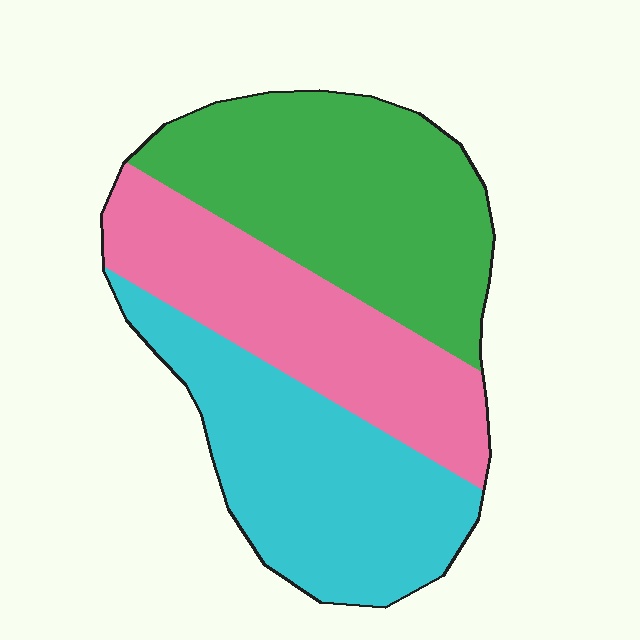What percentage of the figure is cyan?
Cyan covers roughly 35% of the figure.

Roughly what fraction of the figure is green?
Green takes up about three eighths (3/8) of the figure.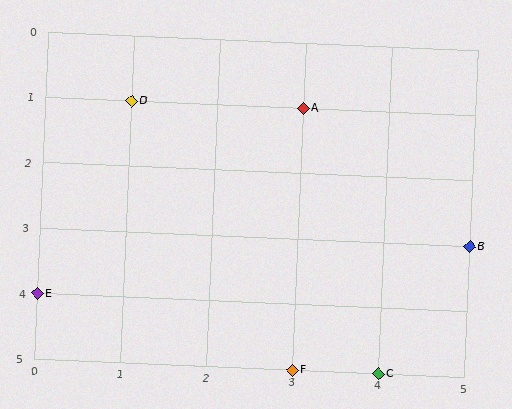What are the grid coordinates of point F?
Point F is at grid coordinates (3, 5).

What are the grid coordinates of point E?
Point E is at grid coordinates (0, 4).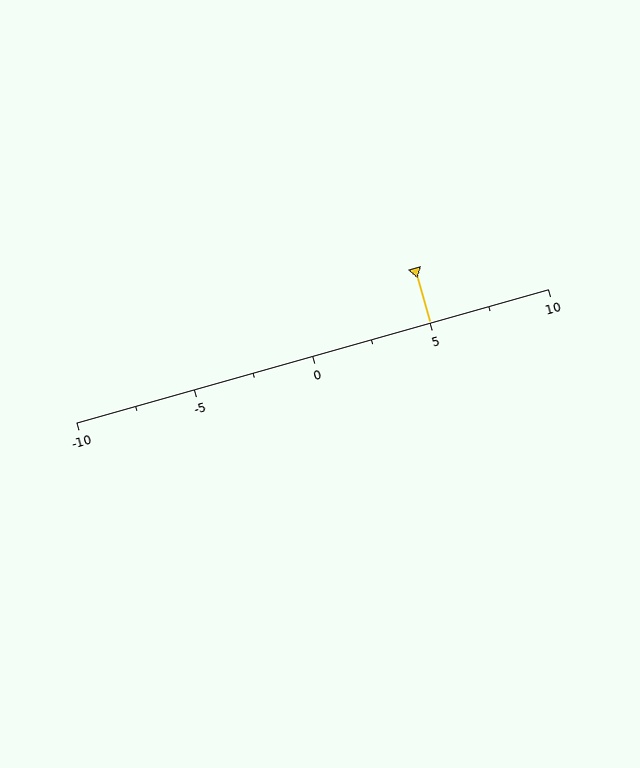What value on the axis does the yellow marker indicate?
The marker indicates approximately 5.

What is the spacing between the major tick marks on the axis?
The major ticks are spaced 5 apart.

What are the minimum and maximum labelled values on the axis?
The axis runs from -10 to 10.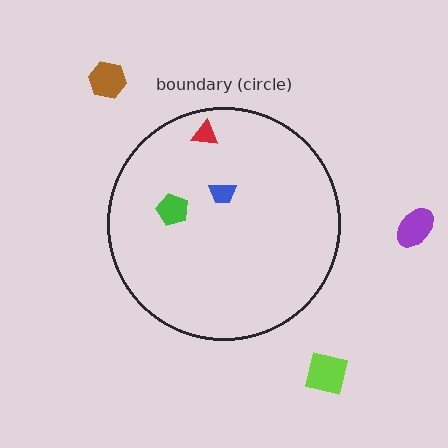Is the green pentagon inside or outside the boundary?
Inside.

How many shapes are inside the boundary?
3 inside, 3 outside.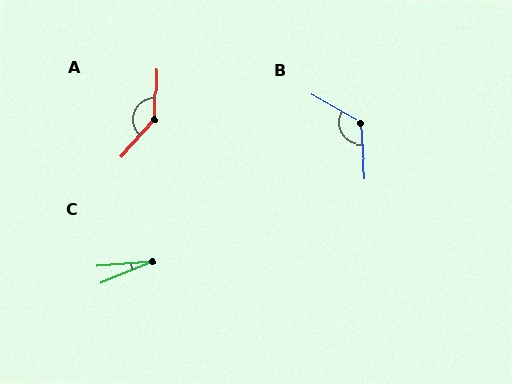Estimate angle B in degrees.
Approximately 124 degrees.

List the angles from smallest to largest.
C (18°), B (124°), A (141°).